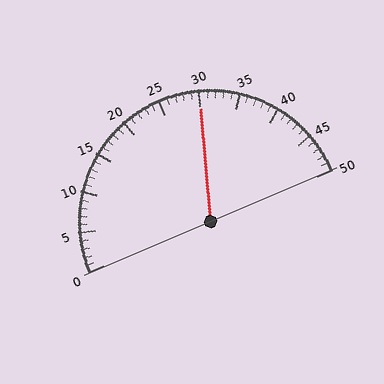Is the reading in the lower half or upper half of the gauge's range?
The reading is in the upper half of the range (0 to 50).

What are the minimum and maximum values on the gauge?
The gauge ranges from 0 to 50.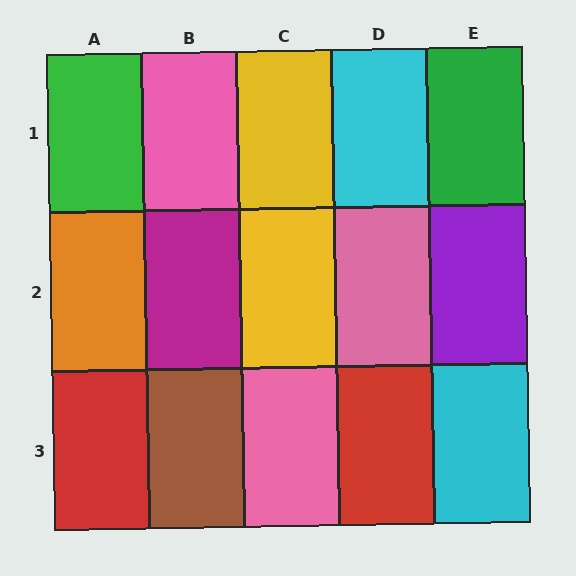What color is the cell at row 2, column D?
Pink.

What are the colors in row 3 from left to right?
Red, brown, pink, red, cyan.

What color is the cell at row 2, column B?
Magenta.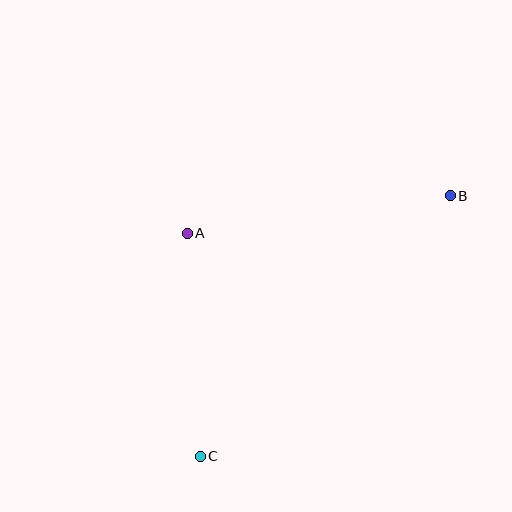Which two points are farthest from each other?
Points B and C are farthest from each other.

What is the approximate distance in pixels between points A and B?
The distance between A and B is approximately 265 pixels.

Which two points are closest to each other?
Points A and C are closest to each other.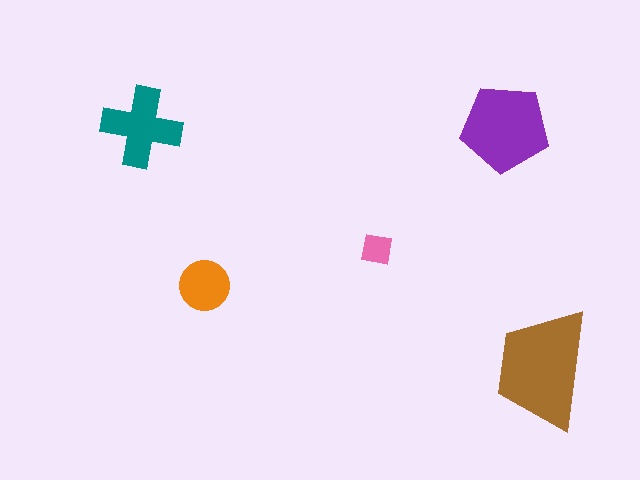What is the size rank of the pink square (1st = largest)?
5th.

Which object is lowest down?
The brown trapezoid is bottommost.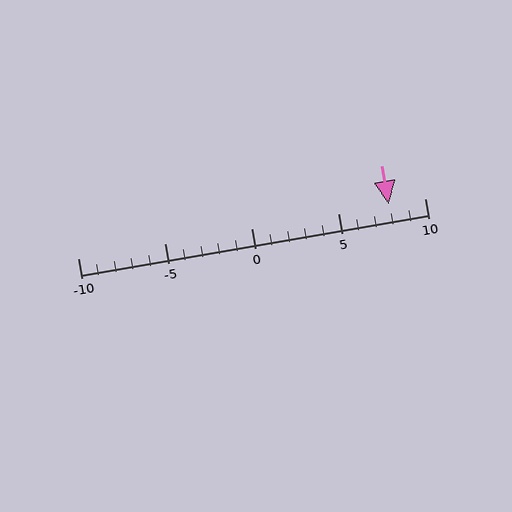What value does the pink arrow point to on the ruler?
The pink arrow points to approximately 8.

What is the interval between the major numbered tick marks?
The major tick marks are spaced 5 units apart.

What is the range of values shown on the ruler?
The ruler shows values from -10 to 10.